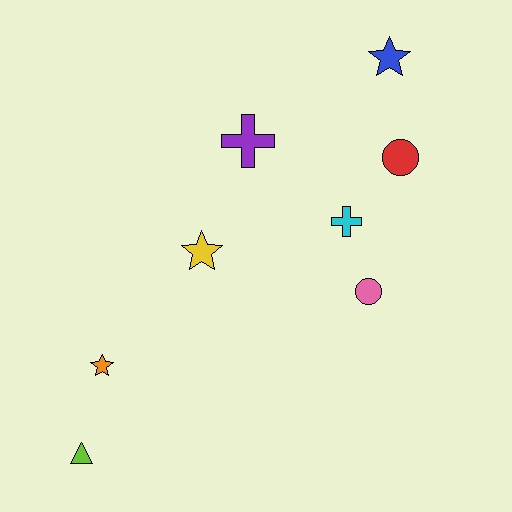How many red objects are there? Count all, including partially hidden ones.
There is 1 red object.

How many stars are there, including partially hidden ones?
There are 3 stars.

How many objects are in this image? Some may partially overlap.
There are 8 objects.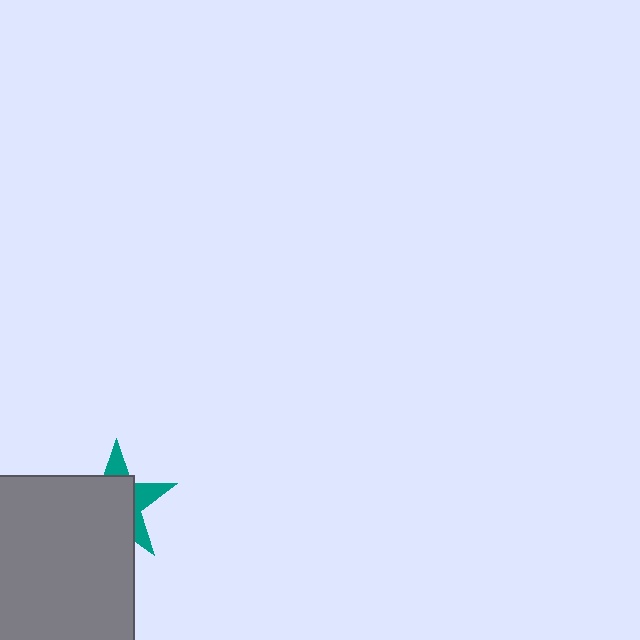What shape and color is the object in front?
The object in front is a gray square.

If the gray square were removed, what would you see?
You would see the complete teal star.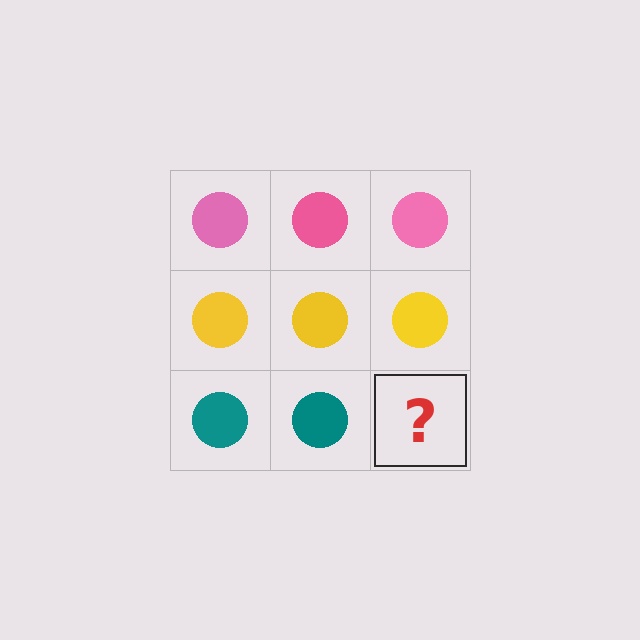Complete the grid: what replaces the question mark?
The question mark should be replaced with a teal circle.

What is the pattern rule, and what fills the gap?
The rule is that each row has a consistent color. The gap should be filled with a teal circle.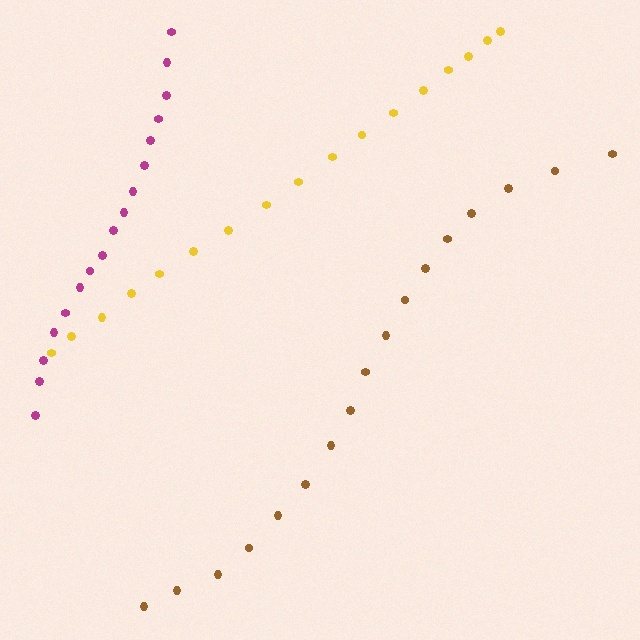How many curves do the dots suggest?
There are 3 distinct paths.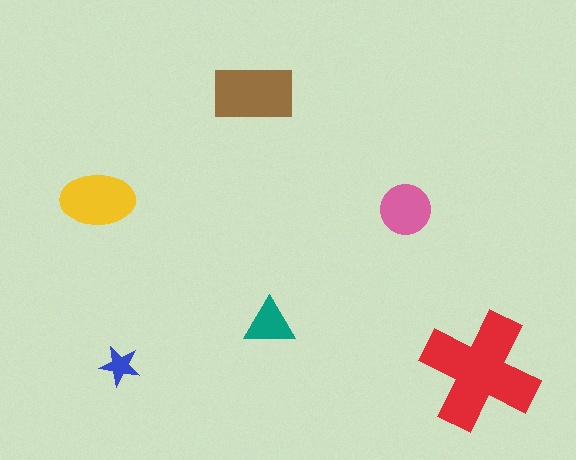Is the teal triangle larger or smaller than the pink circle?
Smaller.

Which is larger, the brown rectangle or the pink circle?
The brown rectangle.